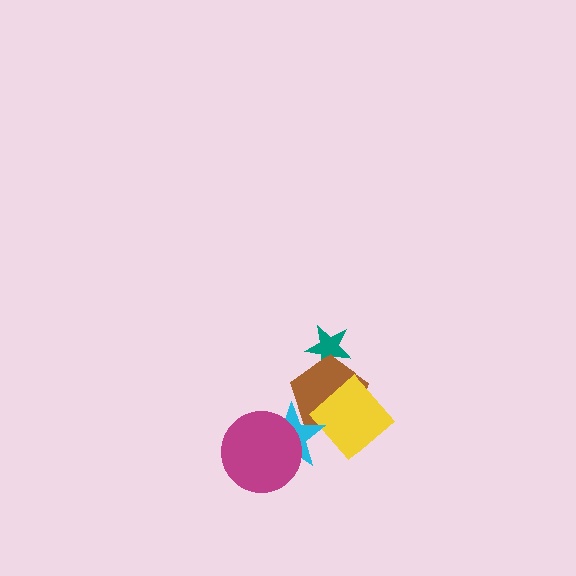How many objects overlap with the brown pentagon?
3 objects overlap with the brown pentagon.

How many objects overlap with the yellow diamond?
1 object overlaps with the yellow diamond.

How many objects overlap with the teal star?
1 object overlaps with the teal star.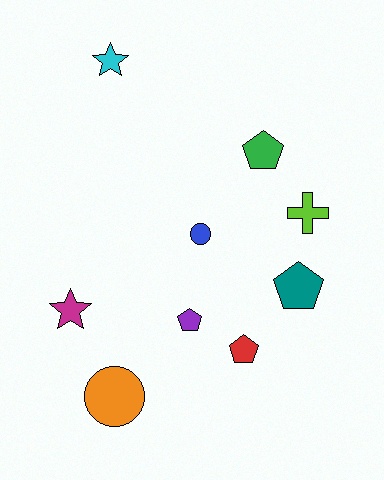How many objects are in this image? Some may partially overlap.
There are 9 objects.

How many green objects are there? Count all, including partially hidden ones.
There is 1 green object.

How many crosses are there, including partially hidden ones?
There is 1 cross.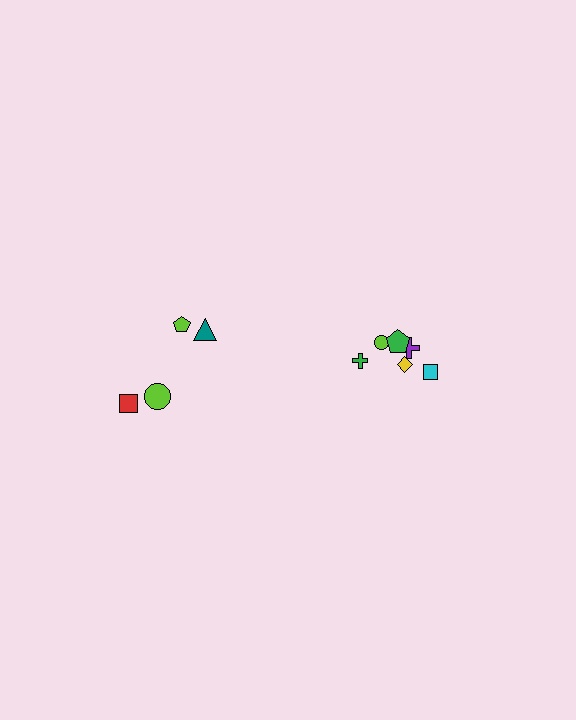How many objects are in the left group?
There are 4 objects.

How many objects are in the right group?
There are 6 objects.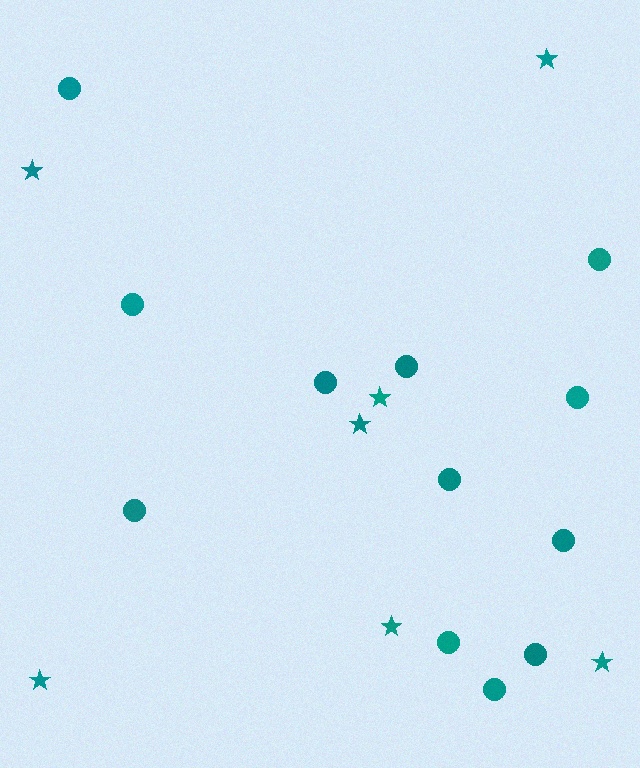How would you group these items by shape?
There are 2 groups: one group of stars (7) and one group of circles (12).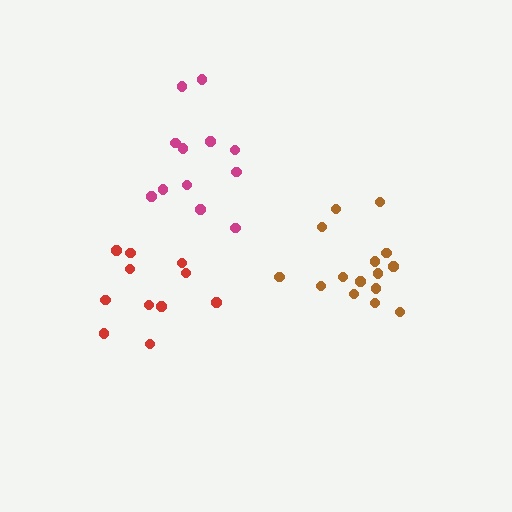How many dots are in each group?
Group 1: 15 dots, Group 2: 12 dots, Group 3: 11 dots (38 total).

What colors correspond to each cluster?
The clusters are colored: brown, magenta, red.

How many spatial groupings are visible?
There are 3 spatial groupings.